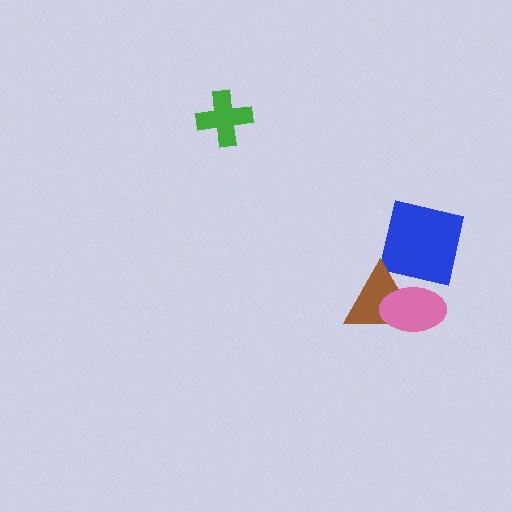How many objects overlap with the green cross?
0 objects overlap with the green cross.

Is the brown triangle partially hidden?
Yes, it is partially covered by another shape.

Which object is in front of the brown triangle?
The pink ellipse is in front of the brown triangle.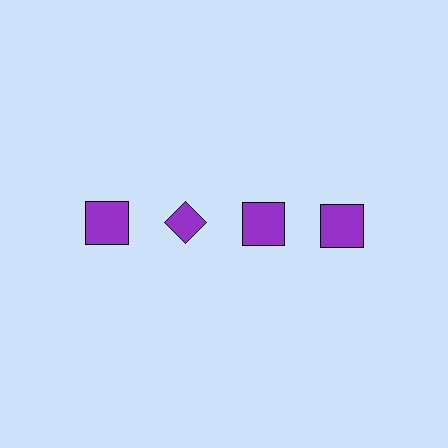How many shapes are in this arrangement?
There are 4 shapes arranged in a grid pattern.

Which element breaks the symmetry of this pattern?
The purple diamond in the top row, second from left column breaks the symmetry. All other shapes are purple squares.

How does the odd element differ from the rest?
It has a different shape: diamond instead of square.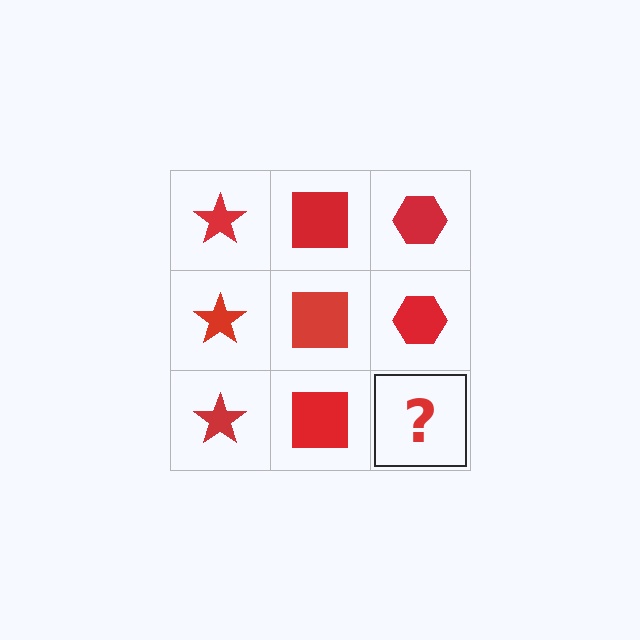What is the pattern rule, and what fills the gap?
The rule is that each column has a consistent shape. The gap should be filled with a red hexagon.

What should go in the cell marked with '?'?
The missing cell should contain a red hexagon.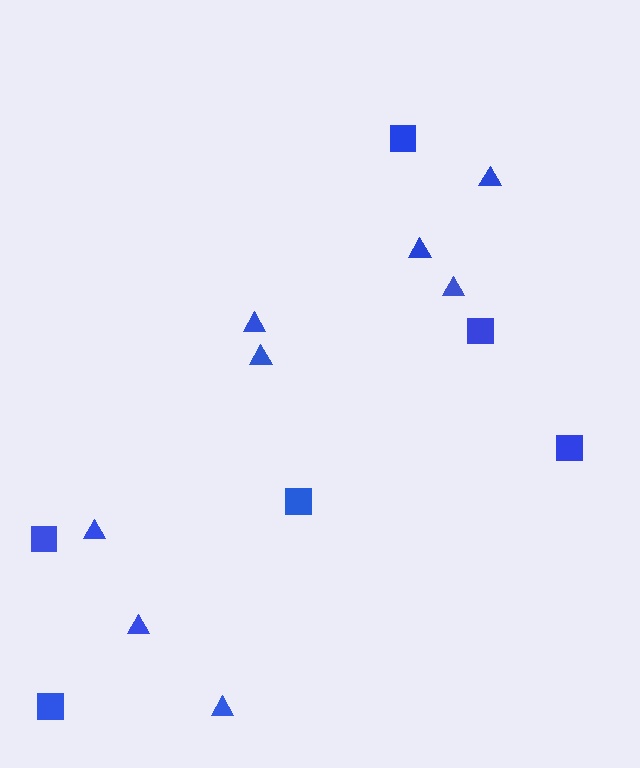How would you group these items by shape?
There are 2 groups: one group of squares (6) and one group of triangles (8).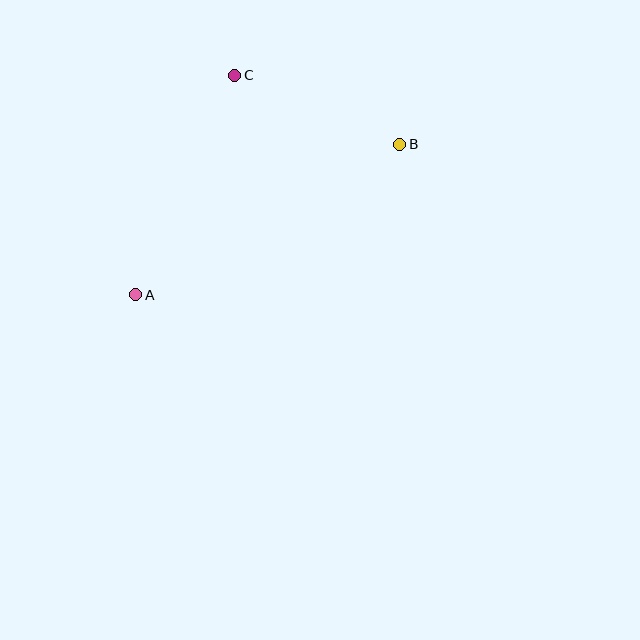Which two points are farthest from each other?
Points A and B are farthest from each other.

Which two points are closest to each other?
Points B and C are closest to each other.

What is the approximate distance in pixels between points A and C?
The distance between A and C is approximately 241 pixels.